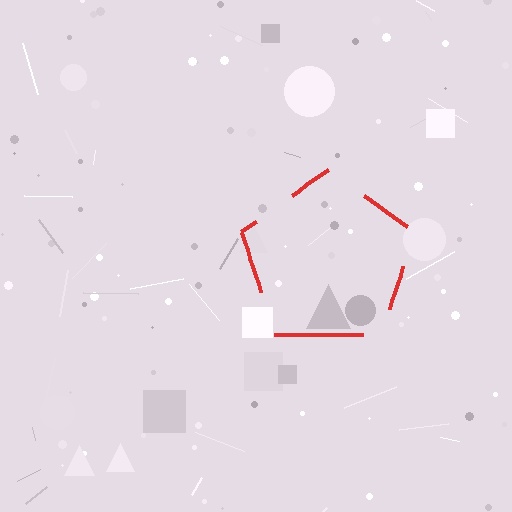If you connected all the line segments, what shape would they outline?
They would outline a pentagon.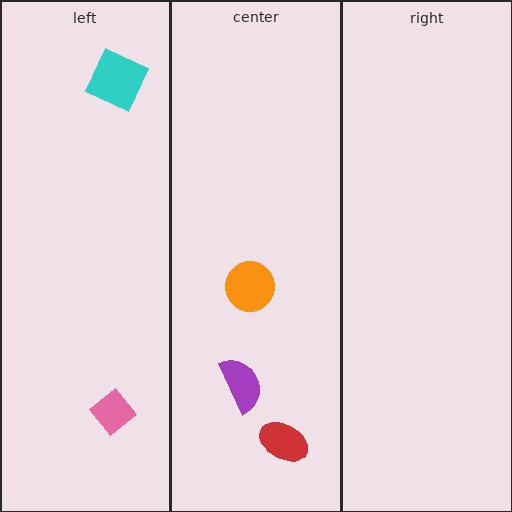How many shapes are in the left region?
2.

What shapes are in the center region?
The purple semicircle, the orange circle, the red ellipse.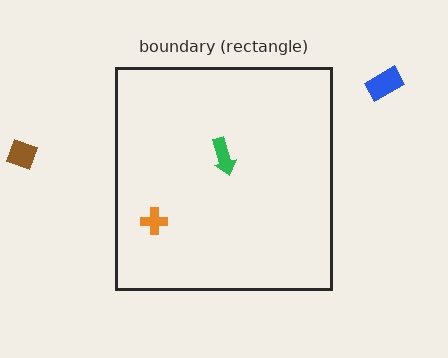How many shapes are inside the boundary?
2 inside, 2 outside.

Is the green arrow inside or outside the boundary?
Inside.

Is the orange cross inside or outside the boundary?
Inside.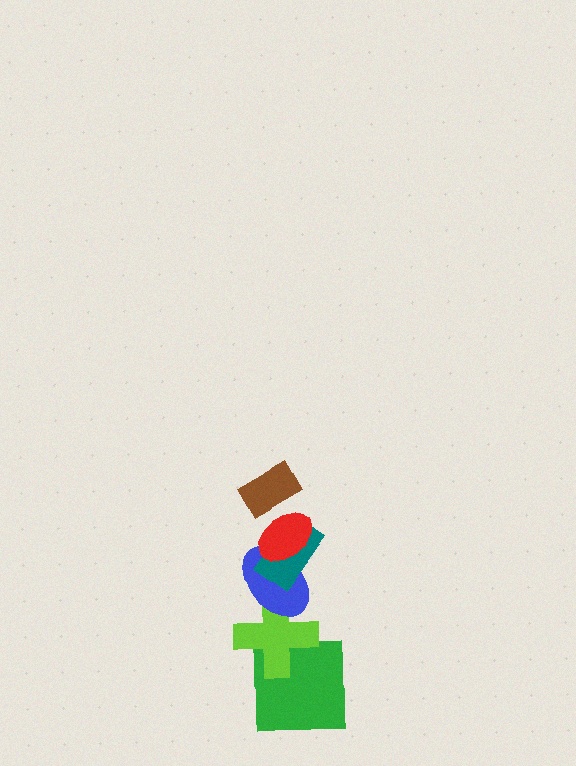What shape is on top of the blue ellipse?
The teal rectangle is on top of the blue ellipse.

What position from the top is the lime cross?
The lime cross is 5th from the top.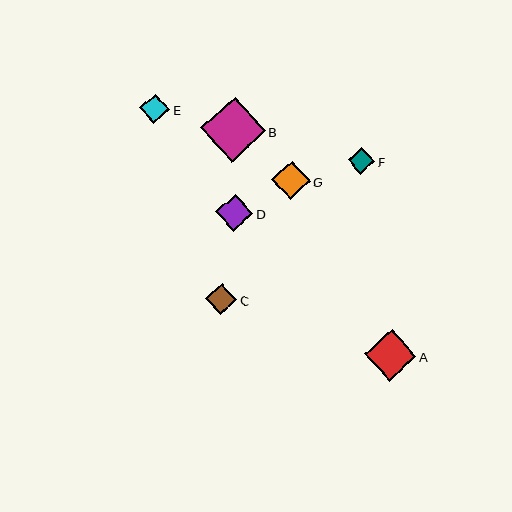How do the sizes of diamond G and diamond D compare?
Diamond G and diamond D are approximately the same size.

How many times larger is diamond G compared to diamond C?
Diamond G is approximately 1.2 times the size of diamond C.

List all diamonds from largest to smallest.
From largest to smallest: B, A, G, D, C, E, F.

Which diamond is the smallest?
Diamond F is the smallest with a size of approximately 27 pixels.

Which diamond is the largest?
Diamond B is the largest with a size of approximately 65 pixels.